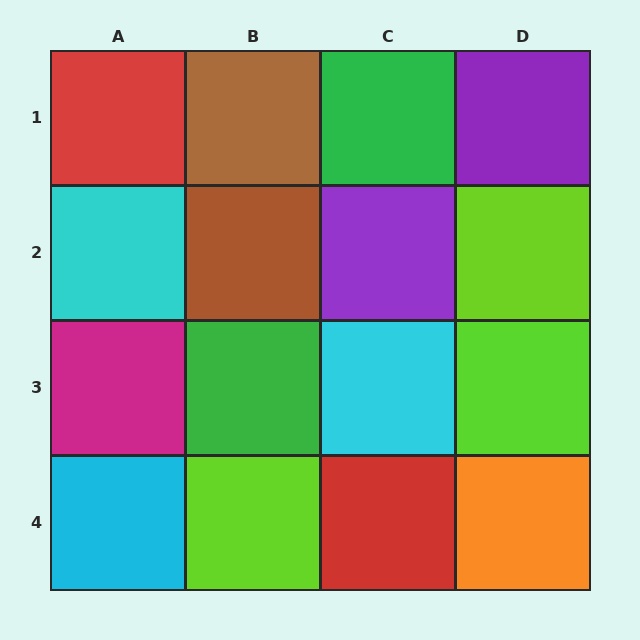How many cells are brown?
2 cells are brown.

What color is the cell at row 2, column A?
Cyan.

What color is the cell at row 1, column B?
Brown.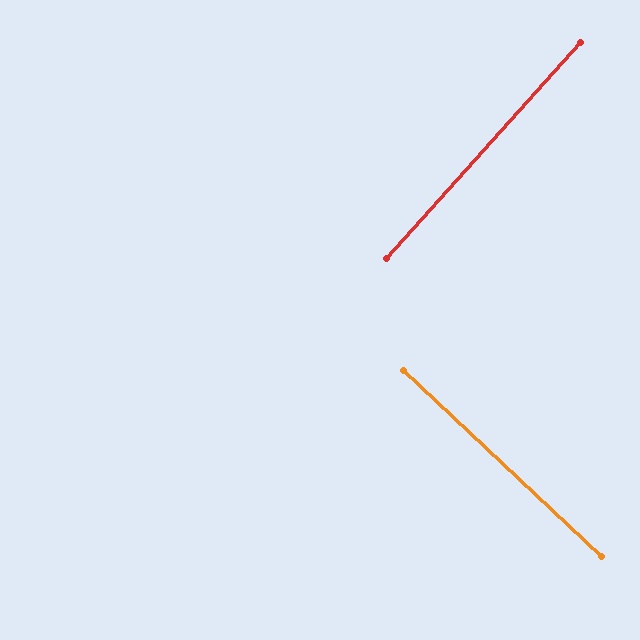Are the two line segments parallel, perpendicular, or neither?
Perpendicular — they meet at approximately 89°.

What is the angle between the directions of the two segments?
Approximately 89 degrees.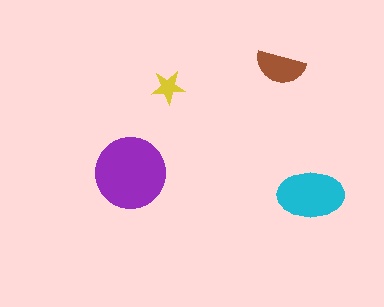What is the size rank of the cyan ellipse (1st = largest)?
2nd.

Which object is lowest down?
The cyan ellipse is bottommost.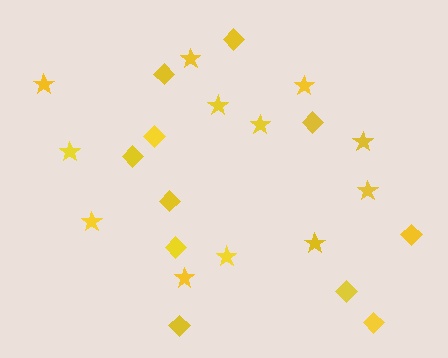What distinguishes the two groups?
There are 2 groups: one group of stars (12) and one group of diamonds (11).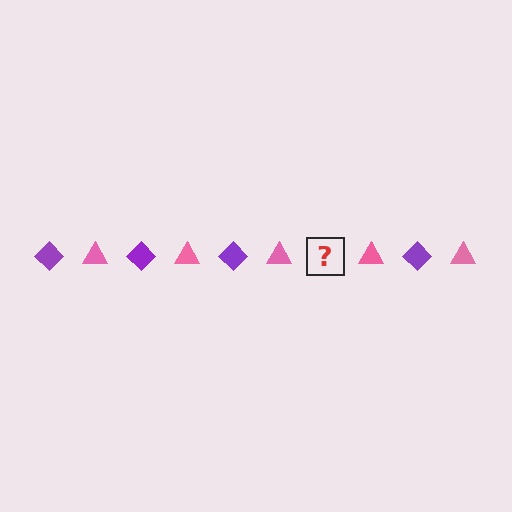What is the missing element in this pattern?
The missing element is a purple diamond.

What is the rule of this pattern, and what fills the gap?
The rule is that the pattern alternates between purple diamond and pink triangle. The gap should be filled with a purple diamond.